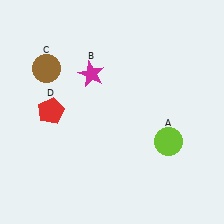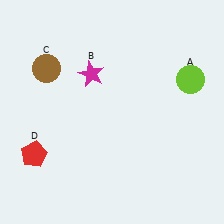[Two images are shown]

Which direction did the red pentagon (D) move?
The red pentagon (D) moved down.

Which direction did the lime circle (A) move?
The lime circle (A) moved up.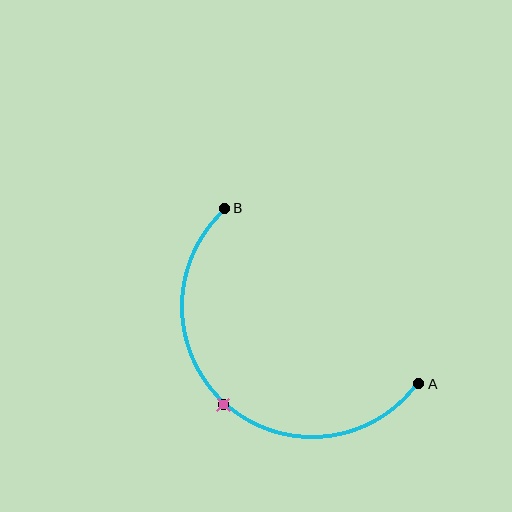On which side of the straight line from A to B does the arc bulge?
The arc bulges below and to the left of the straight line connecting A and B.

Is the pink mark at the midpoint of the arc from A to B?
Yes. The pink mark lies on the arc at equal arc-length from both A and B — it is the arc midpoint.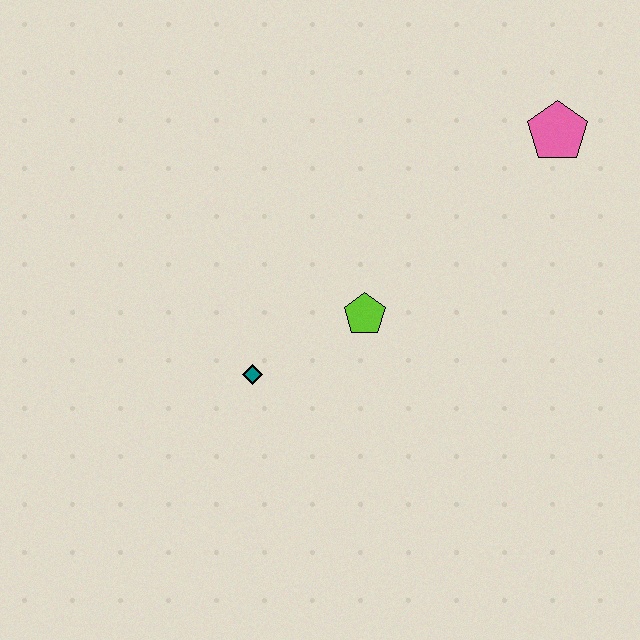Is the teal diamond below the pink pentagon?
Yes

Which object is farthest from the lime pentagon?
The pink pentagon is farthest from the lime pentagon.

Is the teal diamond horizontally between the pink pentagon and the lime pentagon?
No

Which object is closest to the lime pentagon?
The teal diamond is closest to the lime pentagon.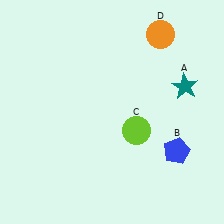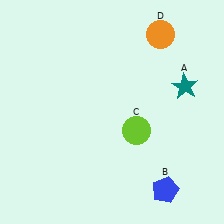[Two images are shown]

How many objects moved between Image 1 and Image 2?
1 object moved between the two images.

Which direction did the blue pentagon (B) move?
The blue pentagon (B) moved down.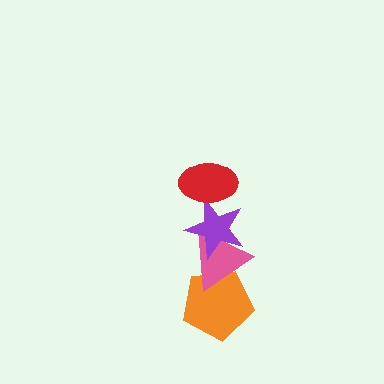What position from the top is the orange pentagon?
The orange pentagon is 4th from the top.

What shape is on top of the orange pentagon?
The pink triangle is on top of the orange pentagon.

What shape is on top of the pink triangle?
The purple star is on top of the pink triangle.